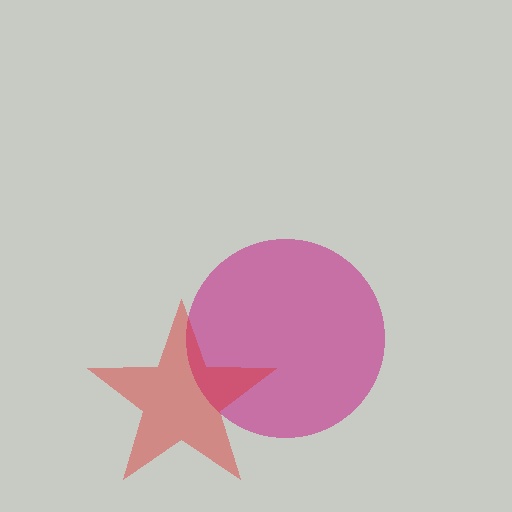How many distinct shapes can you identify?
There are 2 distinct shapes: a magenta circle, a red star.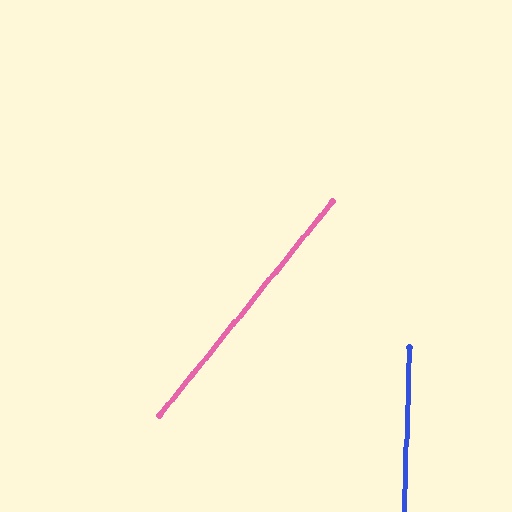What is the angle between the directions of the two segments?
Approximately 37 degrees.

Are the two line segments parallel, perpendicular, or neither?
Neither parallel nor perpendicular — they differ by about 37°.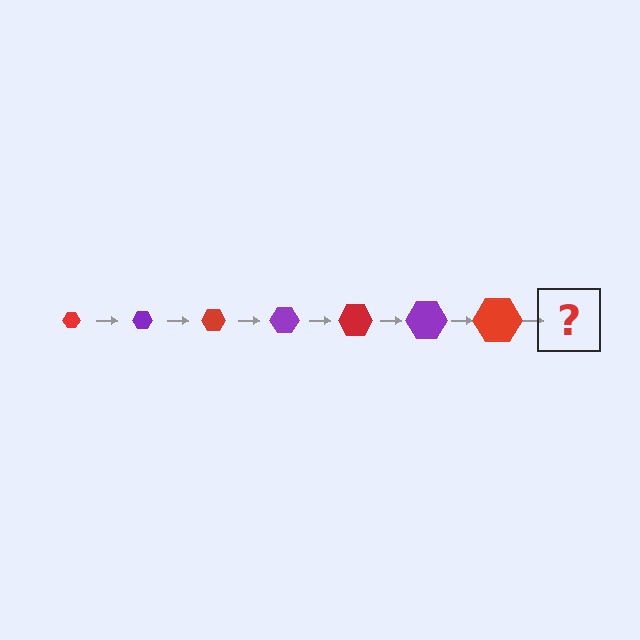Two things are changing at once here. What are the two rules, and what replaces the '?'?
The two rules are that the hexagon grows larger each step and the color cycles through red and purple. The '?' should be a purple hexagon, larger than the previous one.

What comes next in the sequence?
The next element should be a purple hexagon, larger than the previous one.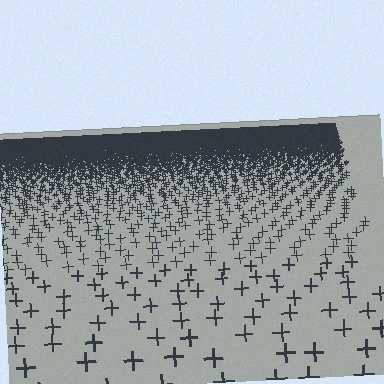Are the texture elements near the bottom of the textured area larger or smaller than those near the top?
Larger. Near the bottom, elements are closer to the viewer and appear at a bigger on-screen size.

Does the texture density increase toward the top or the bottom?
Density increases toward the top.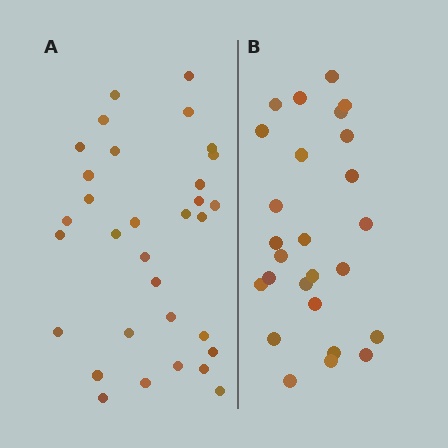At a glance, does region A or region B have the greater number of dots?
Region A (the left region) has more dots.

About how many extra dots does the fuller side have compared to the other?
Region A has about 6 more dots than region B.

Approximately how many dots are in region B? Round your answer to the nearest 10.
About 30 dots. (The exact count is 26, which rounds to 30.)